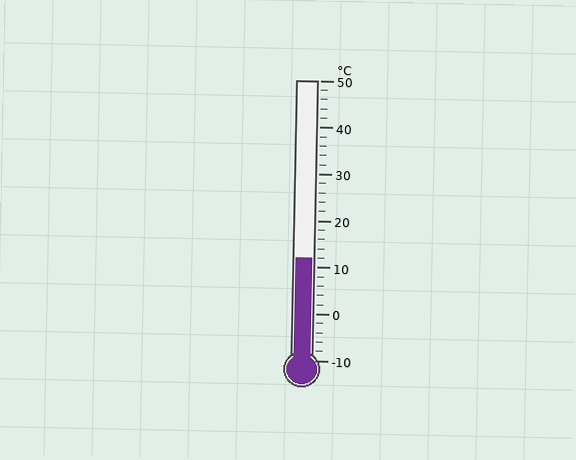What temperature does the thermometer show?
The thermometer shows approximately 12°C.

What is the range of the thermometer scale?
The thermometer scale ranges from -10°C to 50°C.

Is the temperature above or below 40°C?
The temperature is below 40°C.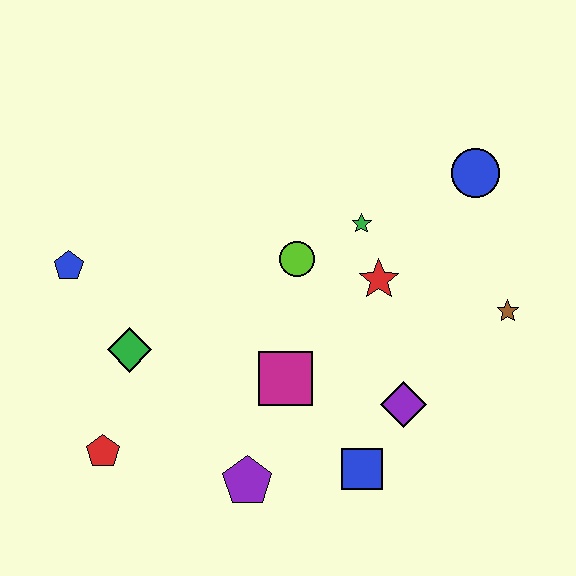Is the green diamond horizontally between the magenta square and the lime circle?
No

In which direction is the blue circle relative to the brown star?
The blue circle is above the brown star.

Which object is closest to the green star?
The red star is closest to the green star.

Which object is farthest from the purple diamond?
The blue pentagon is farthest from the purple diamond.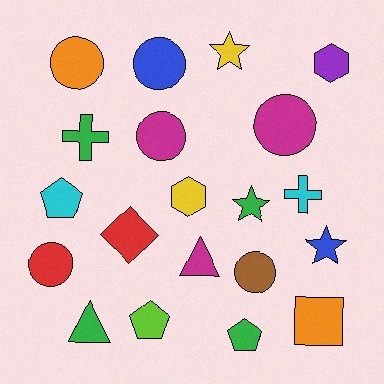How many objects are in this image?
There are 20 objects.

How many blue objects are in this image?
There are 2 blue objects.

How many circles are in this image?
There are 6 circles.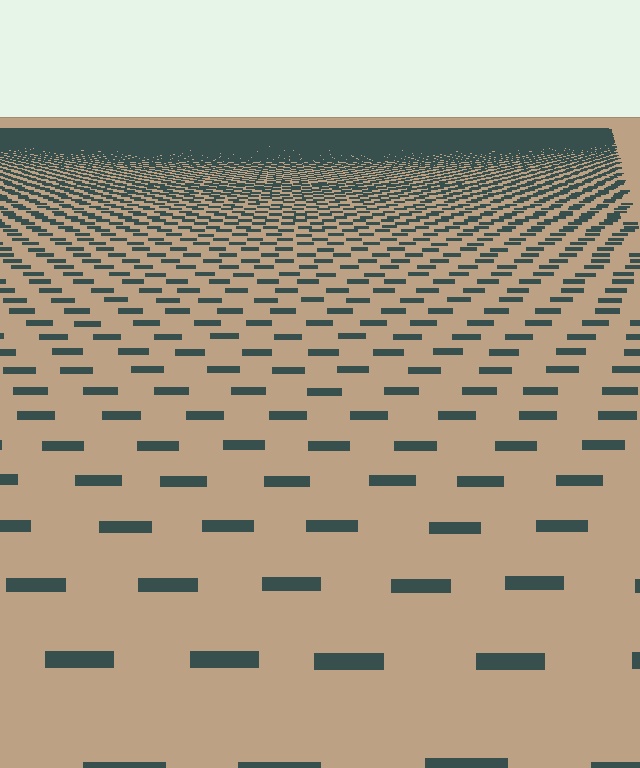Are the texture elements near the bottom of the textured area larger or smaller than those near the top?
Larger. Near the bottom, elements are closer to the viewer and appear at a bigger on-screen size.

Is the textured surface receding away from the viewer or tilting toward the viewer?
The surface is receding away from the viewer. Texture elements get smaller and denser toward the top.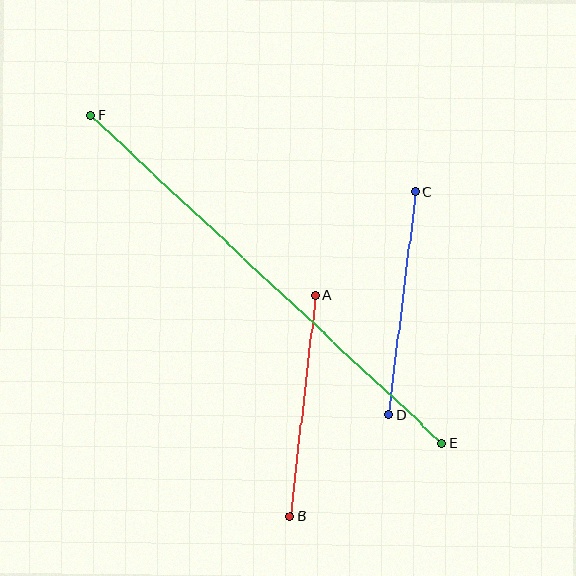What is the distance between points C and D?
The distance is approximately 225 pixels.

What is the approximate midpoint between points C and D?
The midpoint is at approximately (402, 303) pixels.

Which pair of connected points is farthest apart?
Points E and F are farthest apart.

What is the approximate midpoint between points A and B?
The midpoint is at approximately (303, 406) pixels.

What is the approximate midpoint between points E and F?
The midpoint is at approximately (266, 279) pixels.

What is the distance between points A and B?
The distance is approximately 222 pixels.